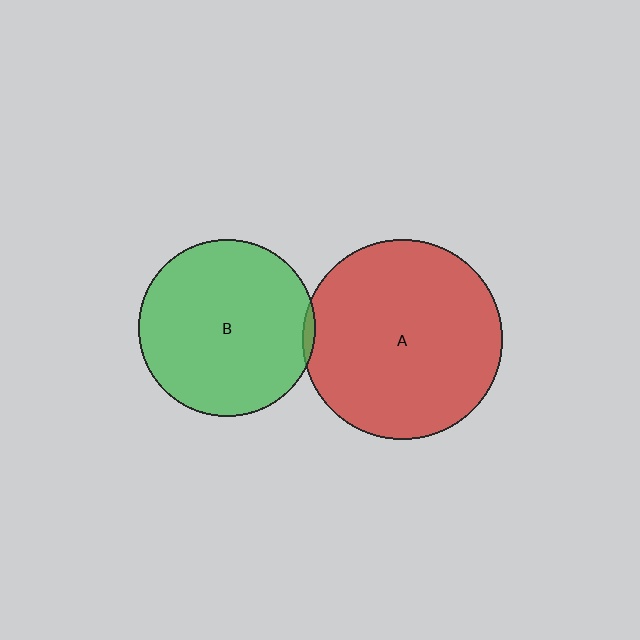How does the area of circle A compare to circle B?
Approximately 1.3 times.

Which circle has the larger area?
Circle A (red).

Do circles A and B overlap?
Yes.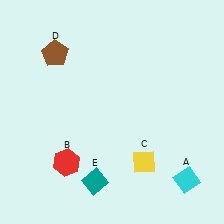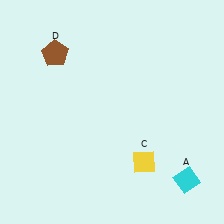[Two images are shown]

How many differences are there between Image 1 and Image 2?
There are 2 differences between the two images.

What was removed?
The red hexagon (B), the teal diamond (E) were removed in Image 2.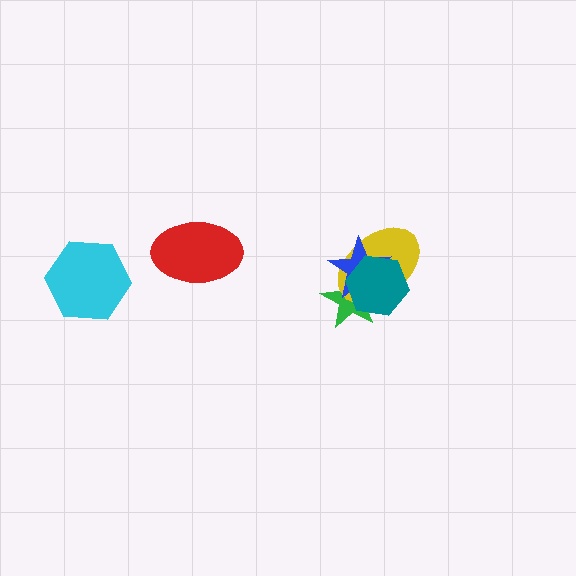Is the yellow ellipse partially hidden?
Yes, it is partially covered by another shape.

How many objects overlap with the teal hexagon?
3 objects overlap with the teal hexagon.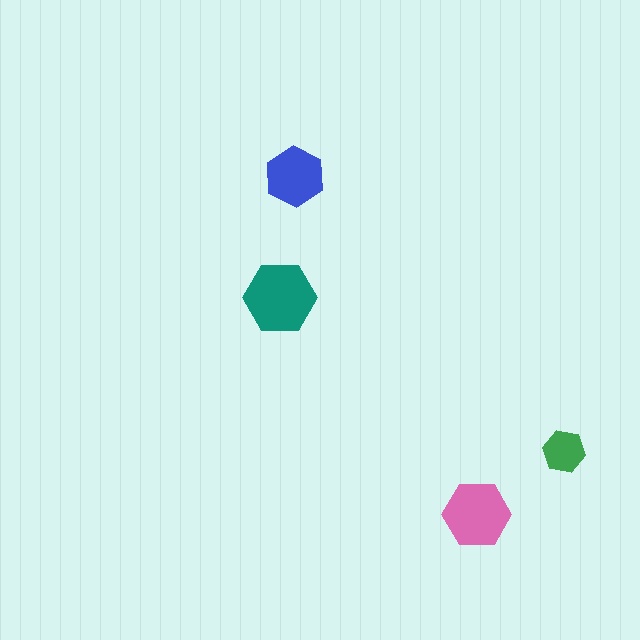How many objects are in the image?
There are 4 objects in the image.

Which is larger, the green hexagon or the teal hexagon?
The teal one.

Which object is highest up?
The blue hexagon is topmost.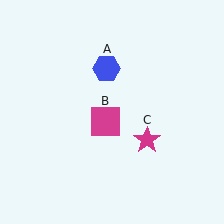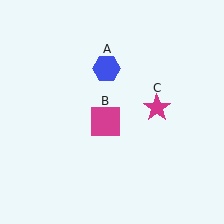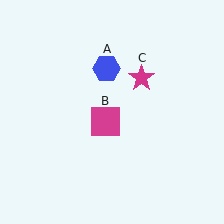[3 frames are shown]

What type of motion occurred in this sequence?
The magenta star (object C) rotated counterclockwise around the center of the scene.